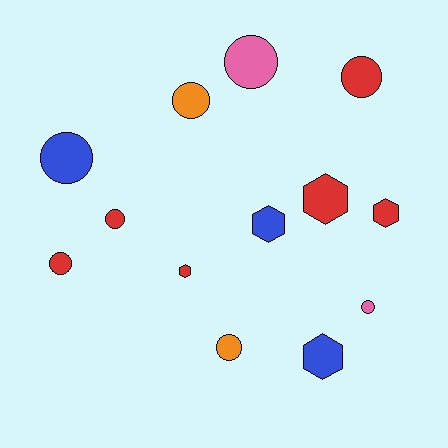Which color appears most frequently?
Red, with 6 objects.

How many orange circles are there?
There are 2 orange circles.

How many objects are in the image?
There are 13 objects.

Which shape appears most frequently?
Circle, with 8 objects.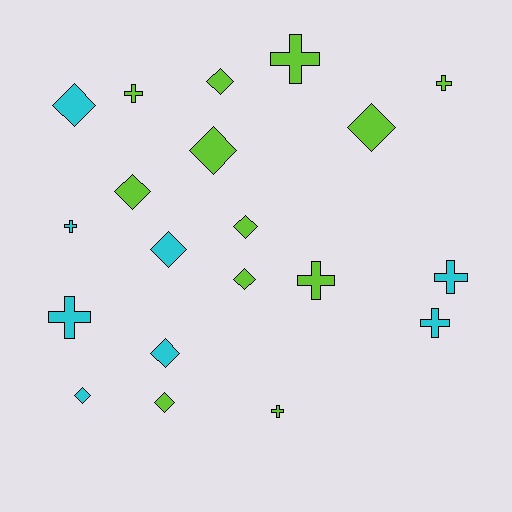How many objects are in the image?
There are 20 objects.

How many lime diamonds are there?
There are 7 lime diamonds.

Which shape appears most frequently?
Diamond, with 11 objects.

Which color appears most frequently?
Lime, with 12 objects.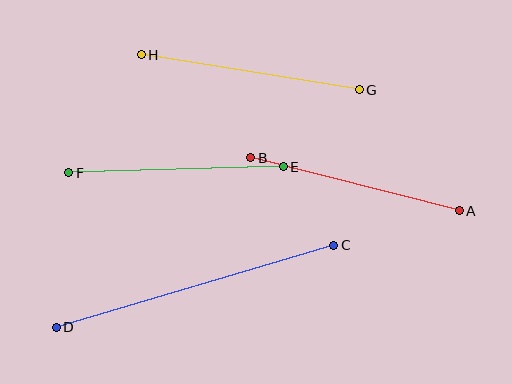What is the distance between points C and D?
The distance is approximately 289 pixels.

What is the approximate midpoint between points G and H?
The midpoint is at approximately (250, 72) pixels.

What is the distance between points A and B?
The distance is approximately 215 pixels.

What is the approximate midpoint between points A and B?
The midpoint is at approximately (355, 184) pixels.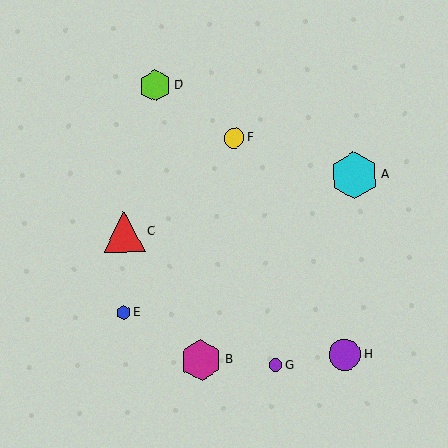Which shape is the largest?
The cyan hexagon (labeled A) is the largest.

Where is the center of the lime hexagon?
The center of the lime hexagon is at (155, 86).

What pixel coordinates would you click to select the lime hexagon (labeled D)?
Click at (155, 86) to select the lime hexagon D.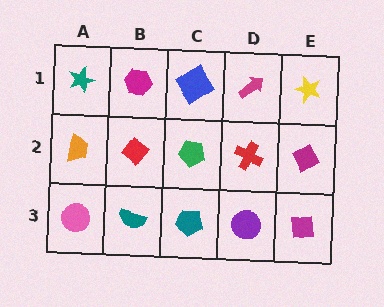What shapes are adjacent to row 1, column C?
A green pentagon (row 2, column C), a magenta hexagon (row 1, column B), a magenta arrow (row 1, column D).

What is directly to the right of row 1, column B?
A blue diamond.